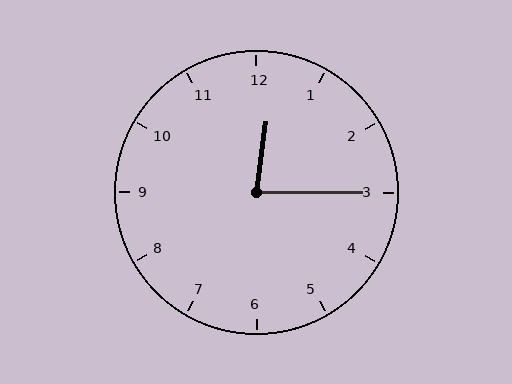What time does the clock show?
12:15.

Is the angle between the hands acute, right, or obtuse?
It is acute.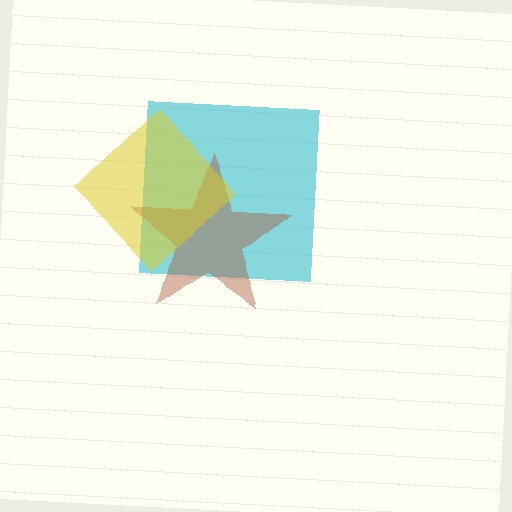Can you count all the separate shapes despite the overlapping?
Yes, there are 3 separate shapes.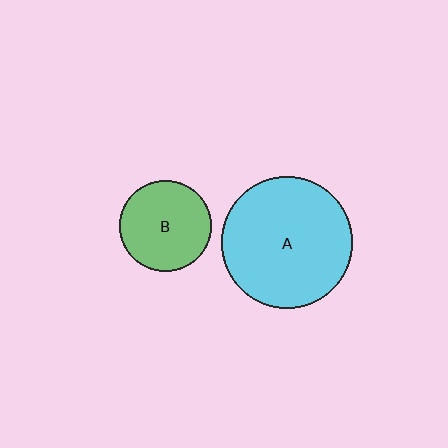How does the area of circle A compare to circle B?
Approximately 2.1 times.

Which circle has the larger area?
Circle A (cyan).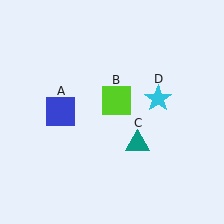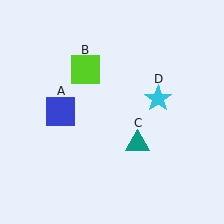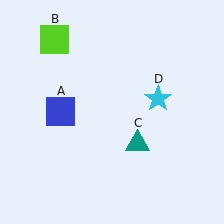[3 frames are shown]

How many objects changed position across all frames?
1 object changed position: lime square (object B).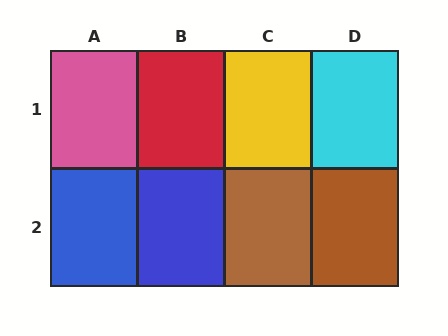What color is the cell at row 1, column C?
Yellow.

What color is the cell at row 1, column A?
Pink.